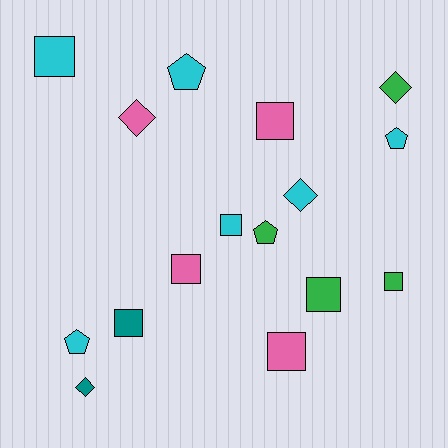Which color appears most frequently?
Cyan, with 6 objects.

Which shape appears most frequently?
Square, with 8 objects.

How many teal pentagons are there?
There are no teal pentagons.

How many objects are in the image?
There are 16 objects.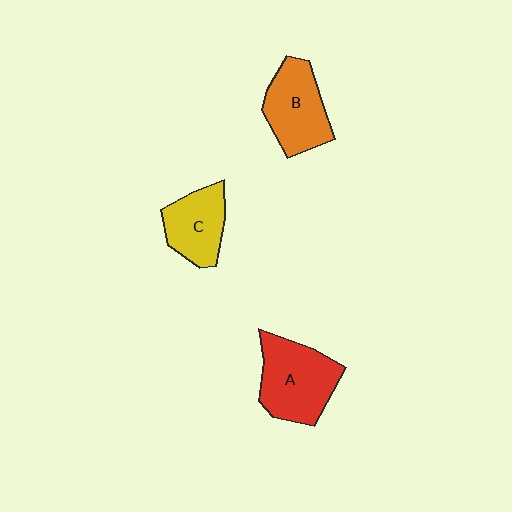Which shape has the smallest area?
Shape C (yellow).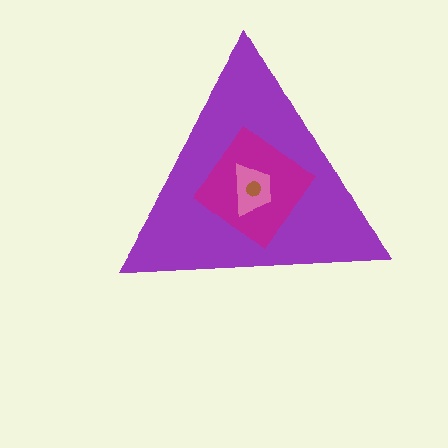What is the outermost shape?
The purple triangle.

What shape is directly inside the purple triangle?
The magenta diamond.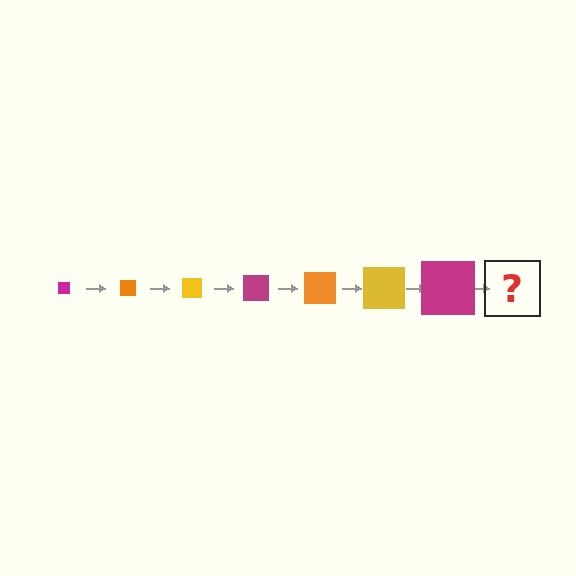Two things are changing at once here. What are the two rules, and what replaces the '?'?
The two rules are that the square grows larger each step and the color cycles through magenta, orange, and yellow. The '?' should be an orange square, larger than the previous one.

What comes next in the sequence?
The next element should be an orange square, larger than the previous one.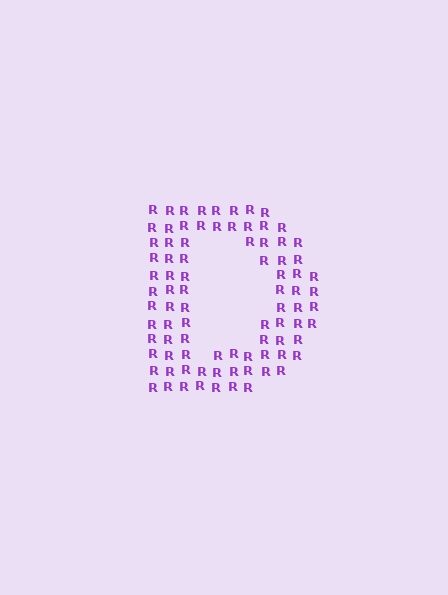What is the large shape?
The large shape is the letter D.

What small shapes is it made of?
It is made of small letter R's.